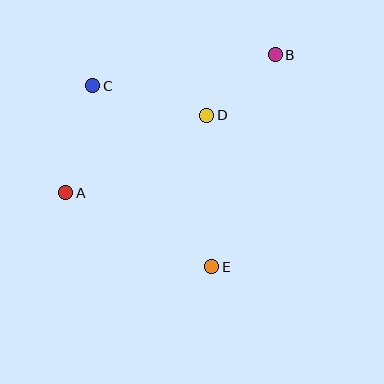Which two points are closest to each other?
Points B and D are closest to each other.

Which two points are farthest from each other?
Points A and B are farthest from each other.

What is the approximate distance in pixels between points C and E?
The distance between C and E is approximately 217 pixels.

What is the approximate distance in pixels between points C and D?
The distance between C and D is approximately 118 pixels.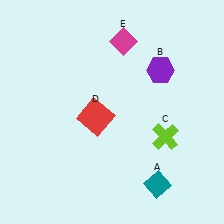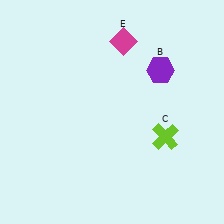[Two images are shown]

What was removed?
The red square (D), the teal diamond (A) were removed in Image 2.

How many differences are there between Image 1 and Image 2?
There are 2 differences between the two images.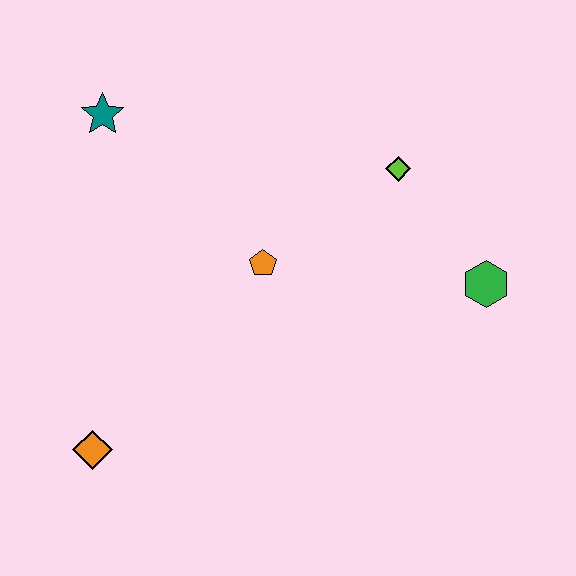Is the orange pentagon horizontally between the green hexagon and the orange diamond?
Yes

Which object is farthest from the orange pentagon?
The orange diamond is farthest from the orange pentagon.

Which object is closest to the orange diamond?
The orange pentagon is closest to the orange diamond.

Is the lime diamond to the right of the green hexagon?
No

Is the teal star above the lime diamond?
Yes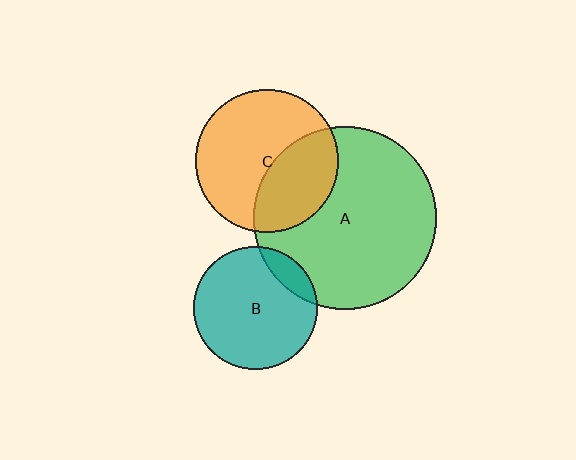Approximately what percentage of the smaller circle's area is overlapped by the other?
Approximately 40%.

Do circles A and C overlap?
Yes.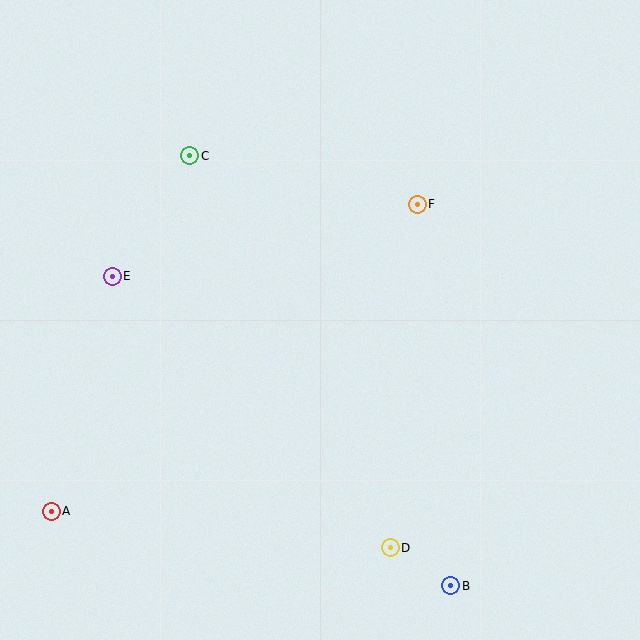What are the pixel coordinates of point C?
Point C is at (190, 156).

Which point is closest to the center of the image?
Point F at (417, 204) is closest to the center.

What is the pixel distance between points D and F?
The distance between D and F is 344 pixels.